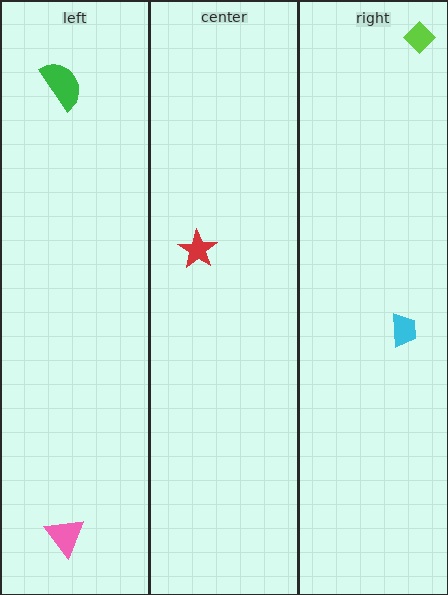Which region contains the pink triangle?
The left region.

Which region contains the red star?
The center region.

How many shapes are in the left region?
2.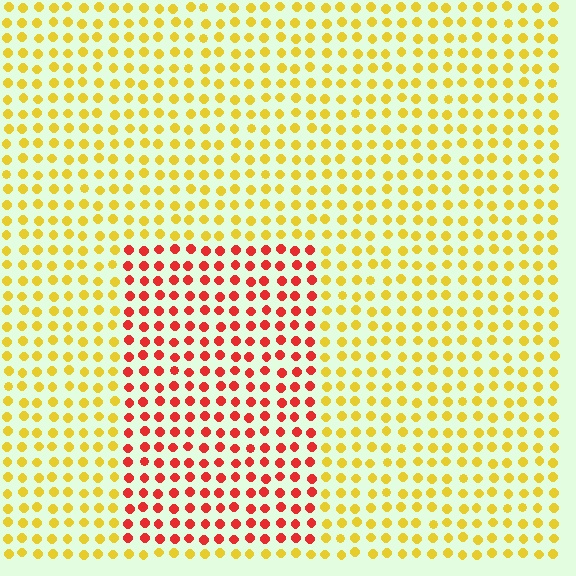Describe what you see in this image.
The image is filled with small yellow elements in a uniform arrangement. A rectangle-shaped region is visible where the elements are tinted to a slightly different hue, forming a subtle color boundary.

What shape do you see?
I see a rectangle.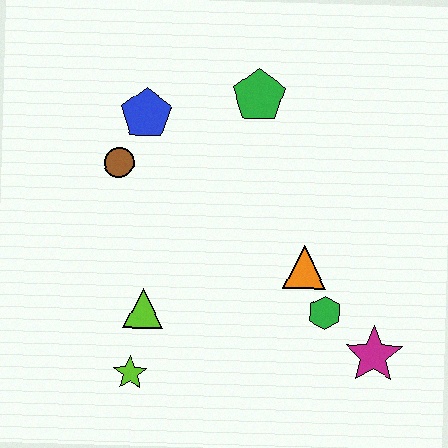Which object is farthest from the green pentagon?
The lime star is farthest from the green pentagon.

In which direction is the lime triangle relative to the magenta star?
The lime triangle is to the left of the magenta star.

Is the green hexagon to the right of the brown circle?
Yes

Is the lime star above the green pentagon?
No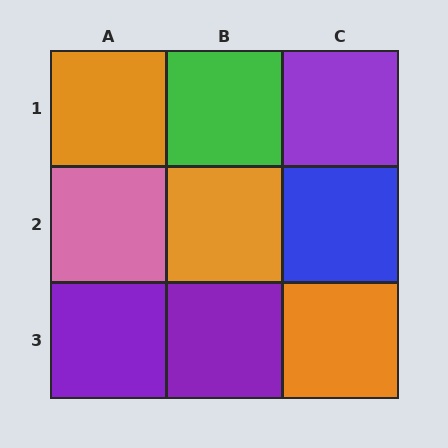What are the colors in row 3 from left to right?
Purple, purple, orange.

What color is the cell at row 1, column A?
Orange.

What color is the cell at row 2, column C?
Blue.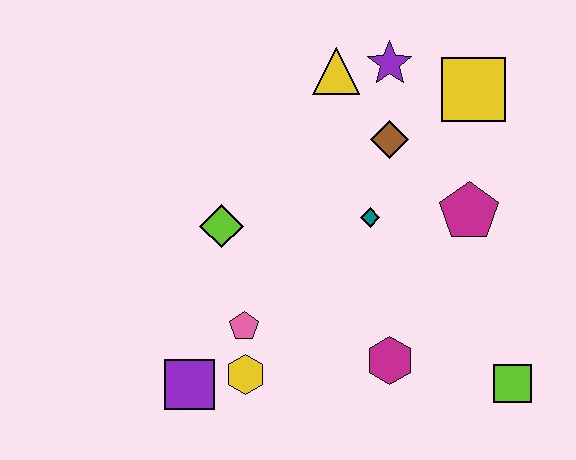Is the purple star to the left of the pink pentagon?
No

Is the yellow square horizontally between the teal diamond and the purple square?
No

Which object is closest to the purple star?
The yellow triangle is closest to the purple star.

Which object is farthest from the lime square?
The yellow triangle is farthest from the lime square.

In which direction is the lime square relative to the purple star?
The lime square is below the purple star.